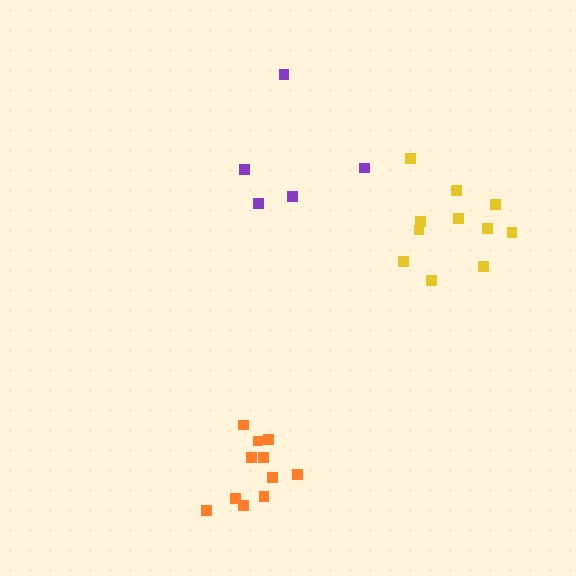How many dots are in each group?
Group 1: 11 dots, Group 2: 11 dots, Group 3: 5 dots (27 total).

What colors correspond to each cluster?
The clusters are colored: orange, yellow, purple.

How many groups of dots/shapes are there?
There are 3 groups.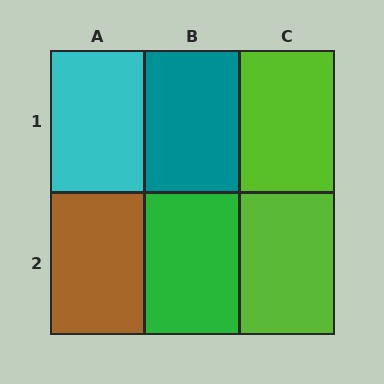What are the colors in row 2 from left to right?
Brown, green, lime.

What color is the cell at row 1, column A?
Cyan.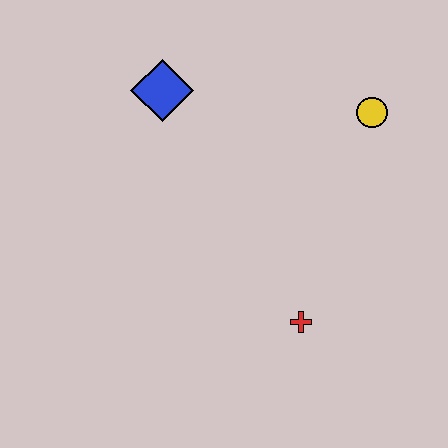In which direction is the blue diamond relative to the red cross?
The blue diamond is above the red cross.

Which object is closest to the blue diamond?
The yellow circle is closest to the blue diamond.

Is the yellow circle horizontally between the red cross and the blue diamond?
No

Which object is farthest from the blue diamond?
The red cross is farthest from the blue diamond.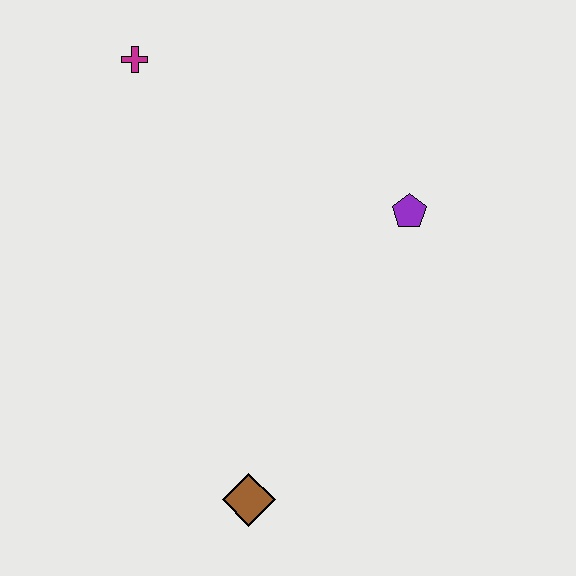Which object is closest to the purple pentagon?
The magenta cross is closest to the purple pentagon.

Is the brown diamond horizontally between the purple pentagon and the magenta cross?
Yes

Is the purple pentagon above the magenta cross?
No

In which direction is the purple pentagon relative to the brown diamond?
The purple pentagon is above the brown diamond.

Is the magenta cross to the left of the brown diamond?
Yes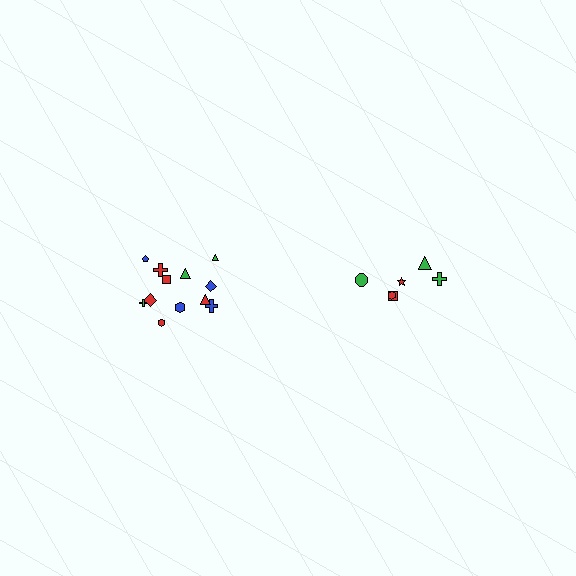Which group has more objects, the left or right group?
The left group.